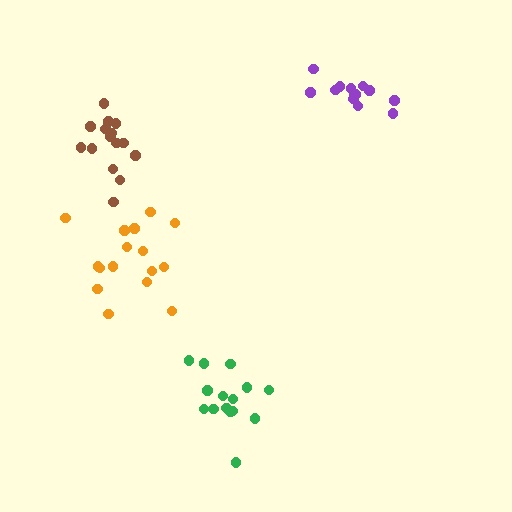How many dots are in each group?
Group 1: 13 dots, Group 2: 16 dots, Group 3: 15 dots, Group 4: 15 dots (59 total).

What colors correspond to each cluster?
The clusters are colored: purple, orange, brown, green.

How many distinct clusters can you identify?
There are 4 distinct clusters.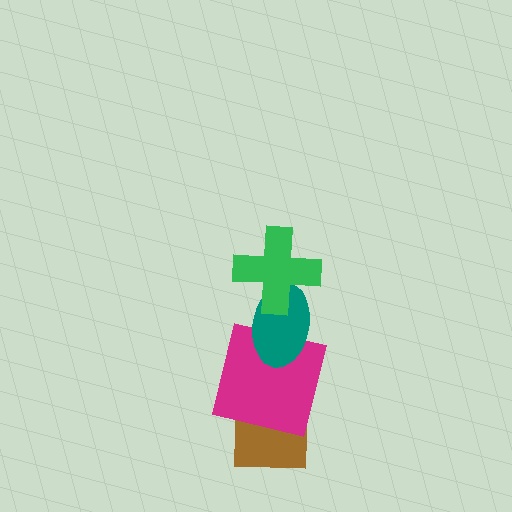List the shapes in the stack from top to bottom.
From top to bottom: the green cross, the teal ellipse, the magenta square, the brown square.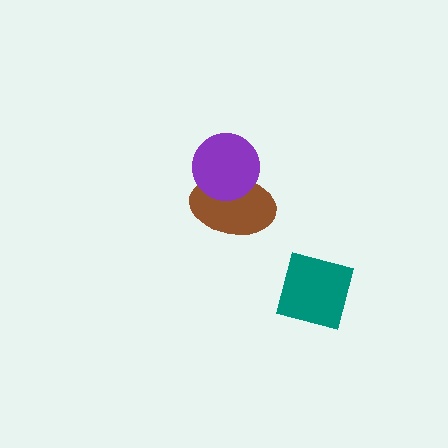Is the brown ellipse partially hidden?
Yes, it is partially covered by another shape.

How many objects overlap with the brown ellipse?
1 object overlaps with the brown ellipse.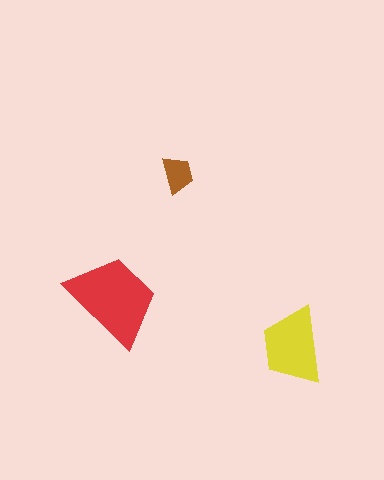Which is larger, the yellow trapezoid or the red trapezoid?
The red one.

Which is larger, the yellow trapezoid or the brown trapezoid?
The yellow one.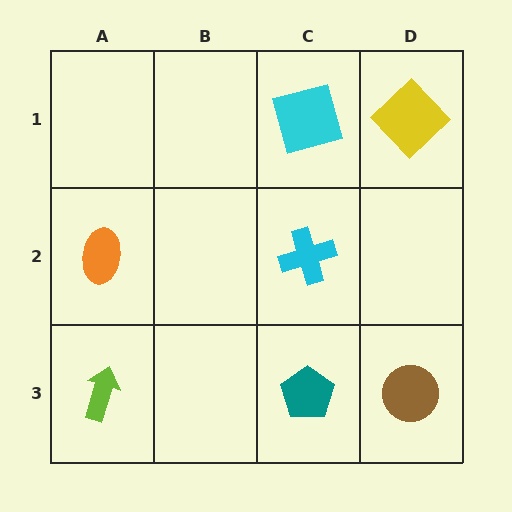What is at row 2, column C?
A cyan cross.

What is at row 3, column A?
A lime arrow.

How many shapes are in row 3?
3 shapes.